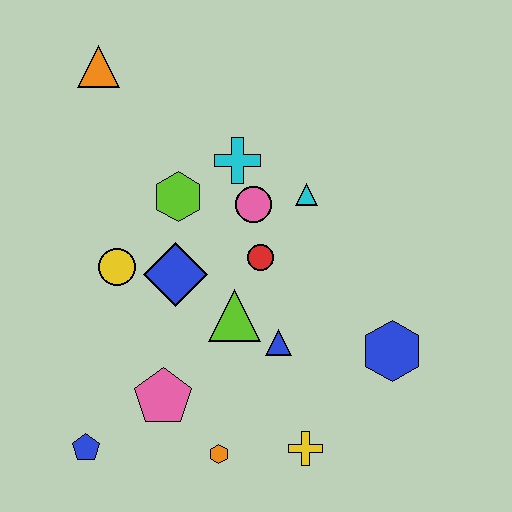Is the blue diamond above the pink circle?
No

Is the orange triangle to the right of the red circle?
No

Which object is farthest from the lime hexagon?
The yellow cross is farthest from the lime hexagon.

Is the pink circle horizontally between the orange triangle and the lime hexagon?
No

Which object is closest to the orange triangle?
The lime hexagon is closest to the orange triangle.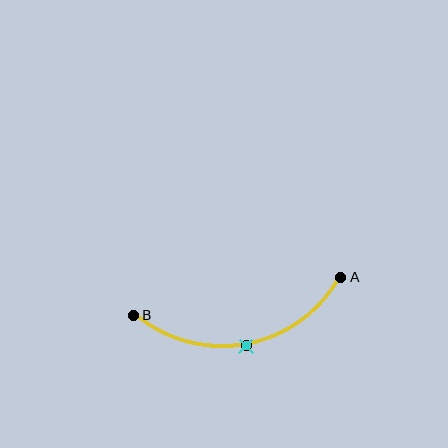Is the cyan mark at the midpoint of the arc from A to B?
Yes. The cyan mark lies on the arc at equal arc-length from both A and B — it is the arc midpoint.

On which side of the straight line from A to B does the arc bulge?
The arc bulges below the straight line connecting A and B.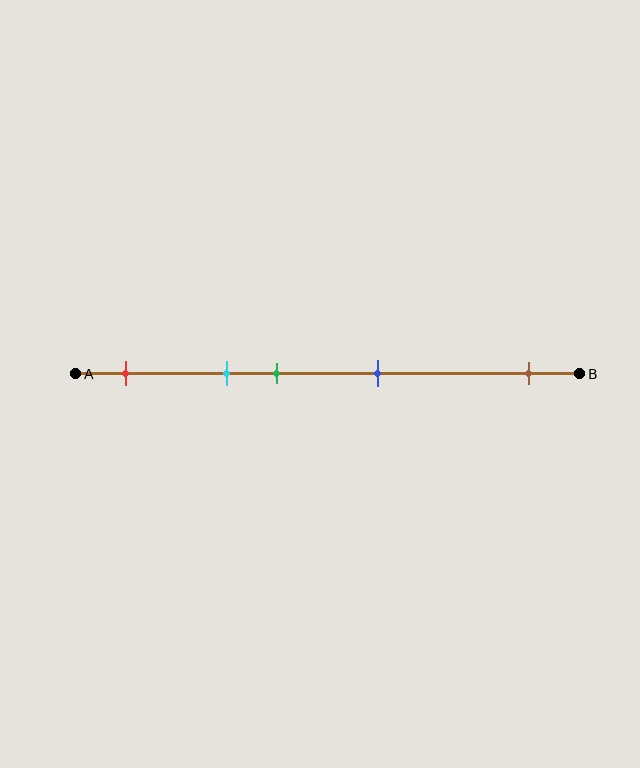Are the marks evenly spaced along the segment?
No, the marks are not evenly spaced.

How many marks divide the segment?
There are 5 marks dividing the segment.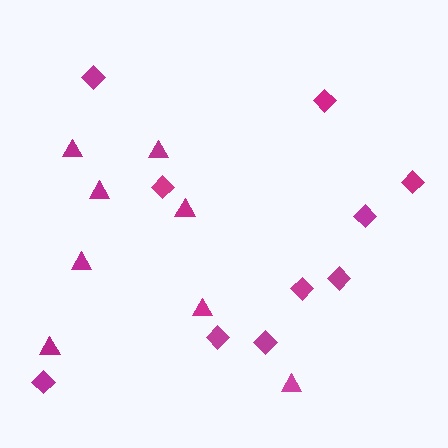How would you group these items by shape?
There are 2 groups: one group of triangles (8) and one group of diamonds (10).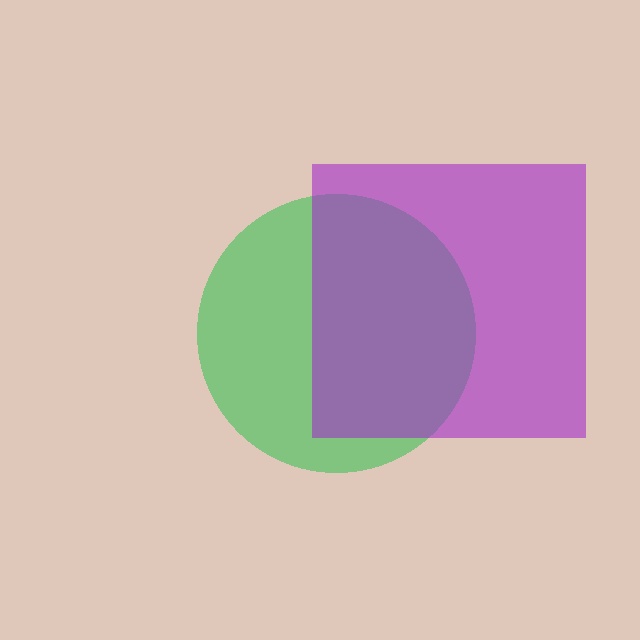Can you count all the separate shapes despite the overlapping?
Yes, there are 2 separate shapes.